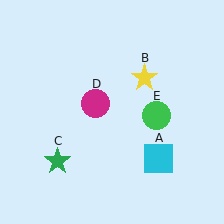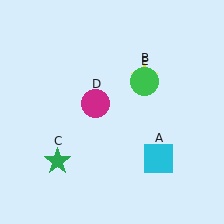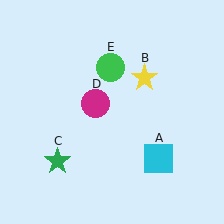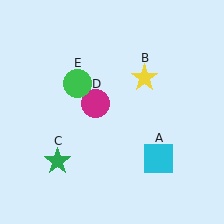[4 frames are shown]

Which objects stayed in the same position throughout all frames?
Cyan square (object A) and yellow star (object B) and green star (object C) and magenta circle (object D) remained stationary.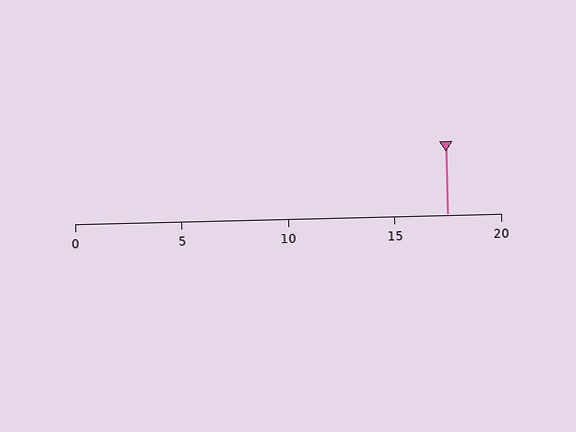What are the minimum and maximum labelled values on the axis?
The axis runs from 0 to 20.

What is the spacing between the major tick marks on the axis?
The major ticks are spaced 5 apart.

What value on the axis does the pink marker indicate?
The marker indicates approximately 17.5.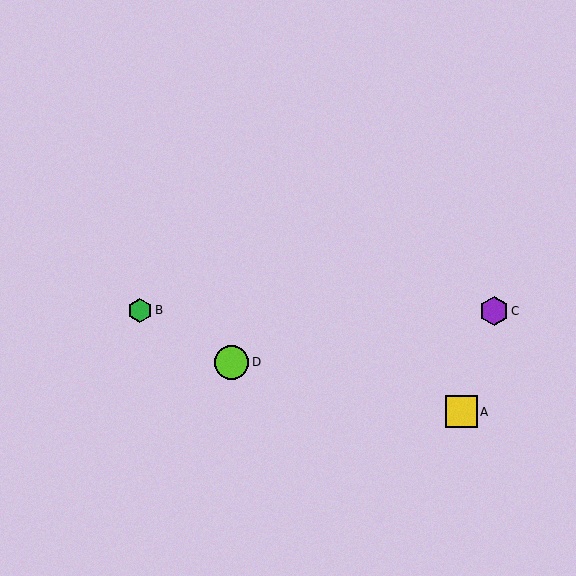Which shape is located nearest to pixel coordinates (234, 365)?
The lime circle (labeled D) at (232, 362) is nearest to that location.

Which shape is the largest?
The lime circle (labeled D) is the largest.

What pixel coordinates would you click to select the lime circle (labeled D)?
Click at (232, 362) to select the lime circle D.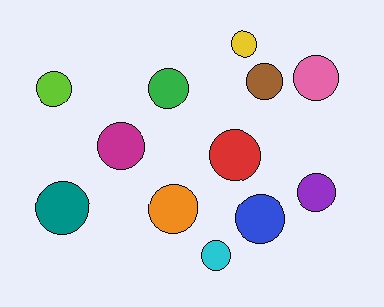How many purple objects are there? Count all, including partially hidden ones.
There is 1 purple object.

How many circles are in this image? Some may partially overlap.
There are 12 circles.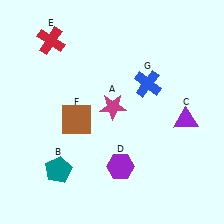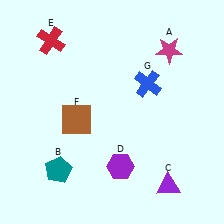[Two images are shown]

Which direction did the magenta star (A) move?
The magenta star (A) moved right.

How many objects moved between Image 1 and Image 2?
2 objects moved between the two images.